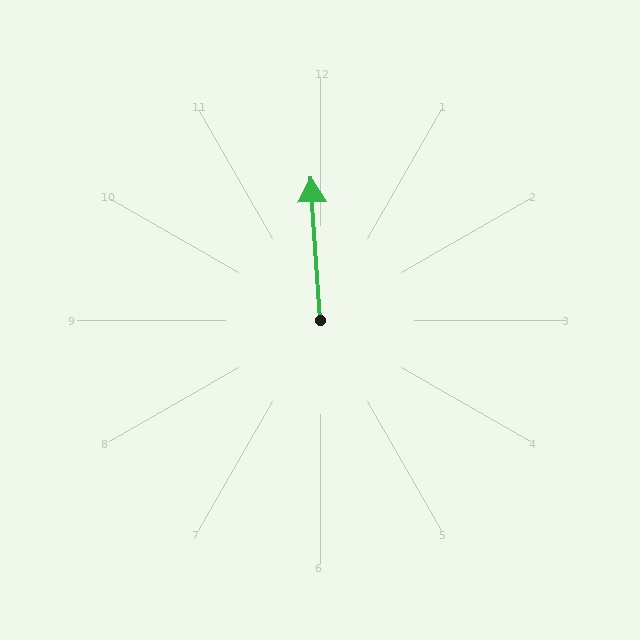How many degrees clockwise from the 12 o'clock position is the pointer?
Approximately 356 degrees.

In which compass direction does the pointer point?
North.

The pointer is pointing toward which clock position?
Roughly 12 o'clock.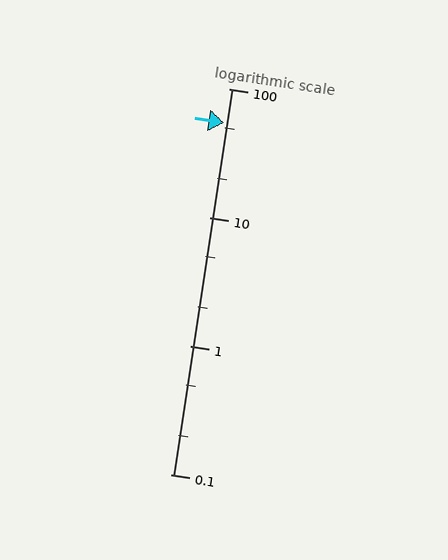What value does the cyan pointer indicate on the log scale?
The pointer indicates approximately 54.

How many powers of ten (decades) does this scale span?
The scale spans 3 decades, from 0.1 to 100.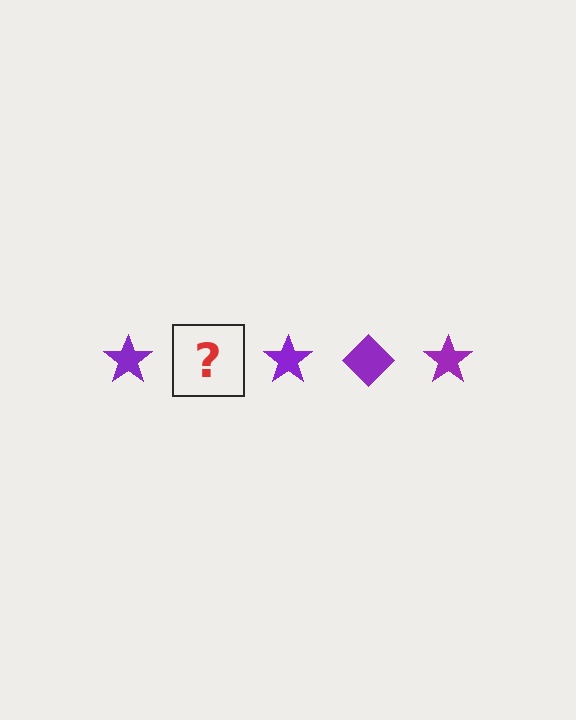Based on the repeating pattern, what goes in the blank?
The blank should be a purple diamond.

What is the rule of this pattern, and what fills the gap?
The rule is that the pattern cycles through star, diamond shapes in purple. The gap should be filled with a purple diamond.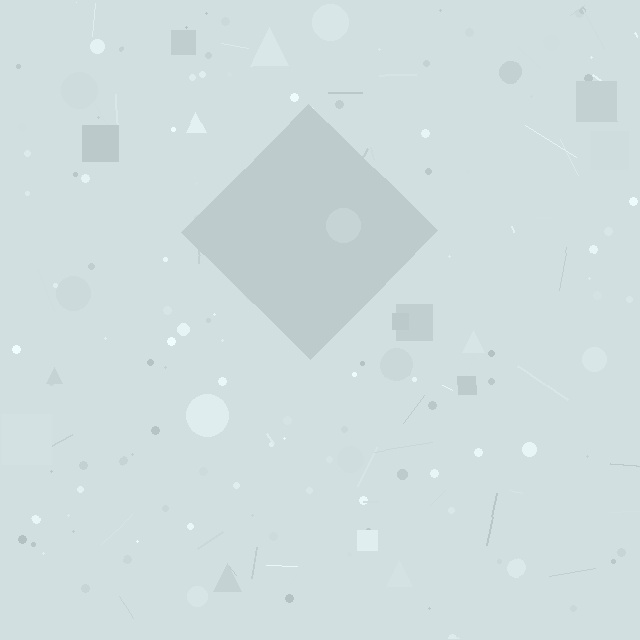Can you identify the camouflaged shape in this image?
The camouflaged shape is a diamond.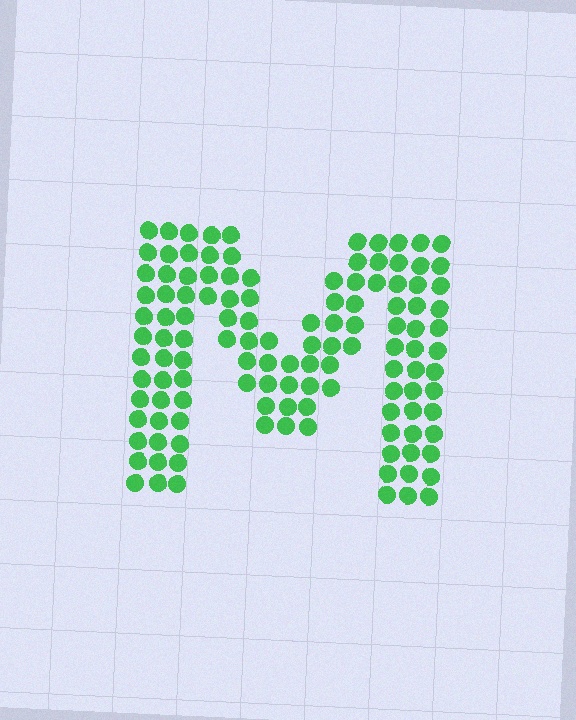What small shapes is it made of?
It is made of small circles.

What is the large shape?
The large shape is the letter M.